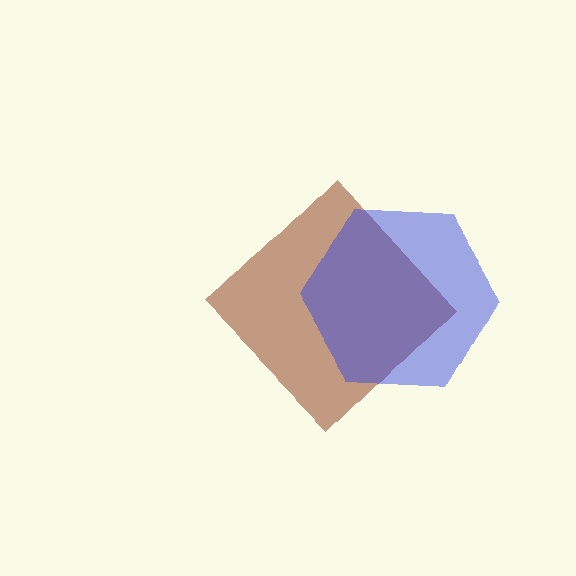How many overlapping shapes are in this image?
There are 2 overlapping shapes in the image.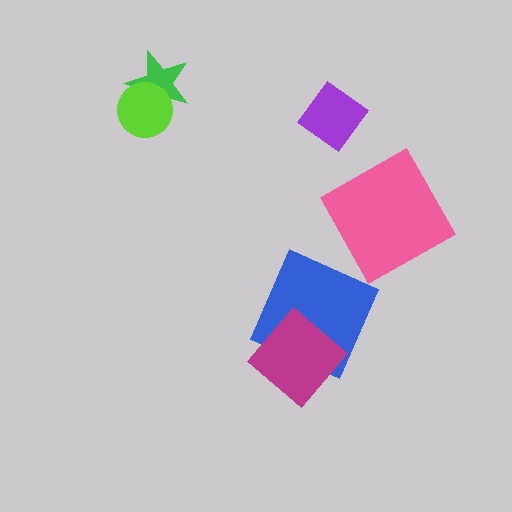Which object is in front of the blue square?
The magenta diamond is in front of the blue square.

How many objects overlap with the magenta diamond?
1 object overlaps with the magenta diamond.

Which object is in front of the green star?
The lime circle is in front of the green star.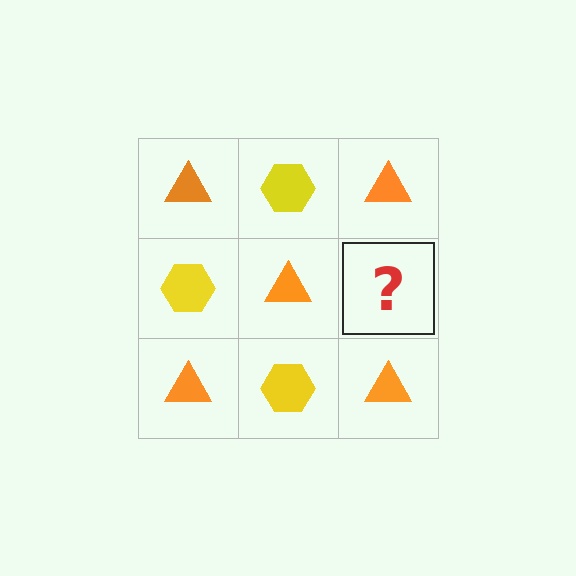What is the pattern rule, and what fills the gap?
The rule is that it alternates orange triangle and yellow hexagon in a checkerboard pattern. The gap should be filled with a yellow hexagon.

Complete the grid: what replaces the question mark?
The question mark should be replaced with a yellow hexagon.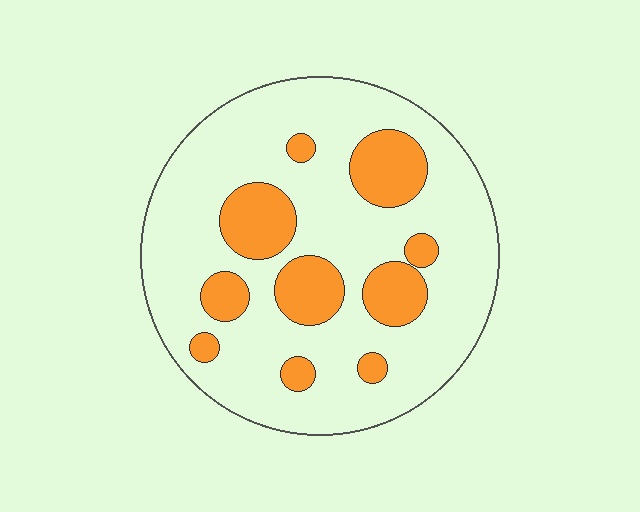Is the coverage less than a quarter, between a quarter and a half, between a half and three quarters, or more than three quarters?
Less than a quarter.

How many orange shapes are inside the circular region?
10.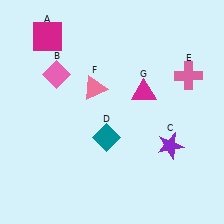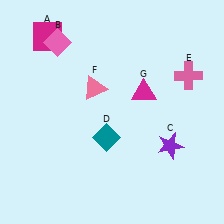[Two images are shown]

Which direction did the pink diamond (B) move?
The pink diamond (B) moved up.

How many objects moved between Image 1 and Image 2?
1 object moved between the two images.